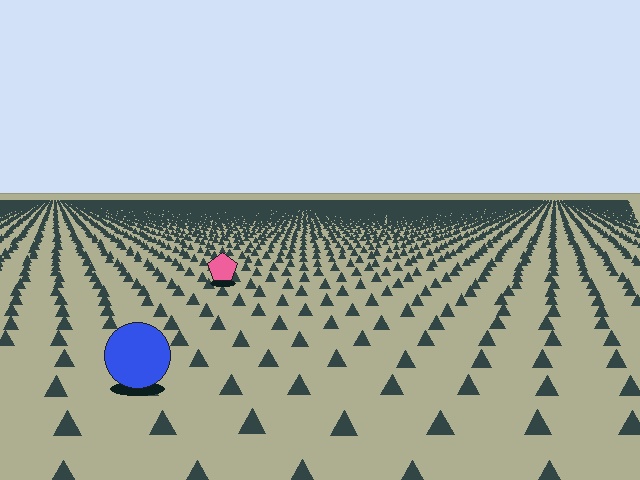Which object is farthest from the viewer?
The pink pentagon is farthest from the viewer. It appears smaller and the ground texture around it is denser.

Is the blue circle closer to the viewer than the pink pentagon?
Yes. The blue circle is closer — you can tell from the texture gradient: the ground texture is coarser near it.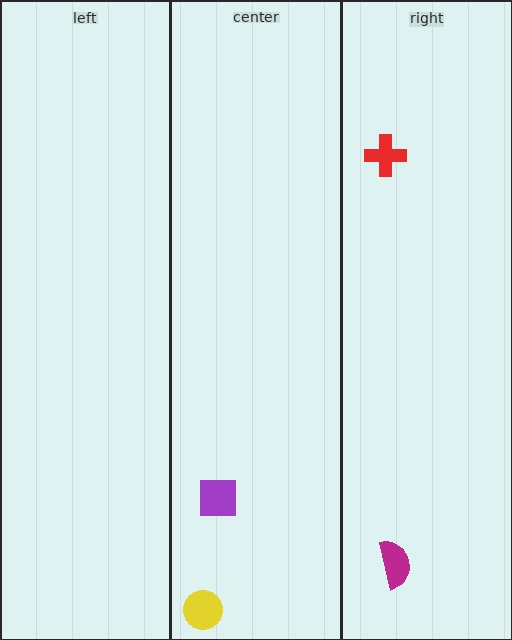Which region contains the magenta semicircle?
The right region.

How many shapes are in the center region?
2.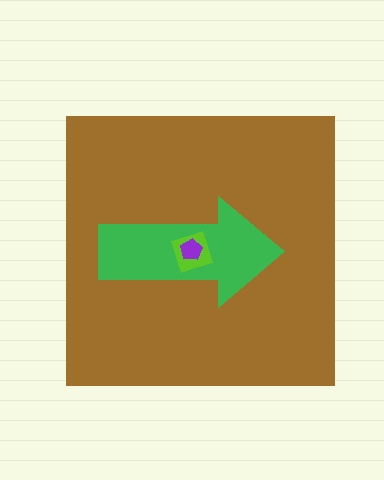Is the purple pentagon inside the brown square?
Yes.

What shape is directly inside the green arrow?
The lime diamond.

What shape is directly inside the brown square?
The green arrow.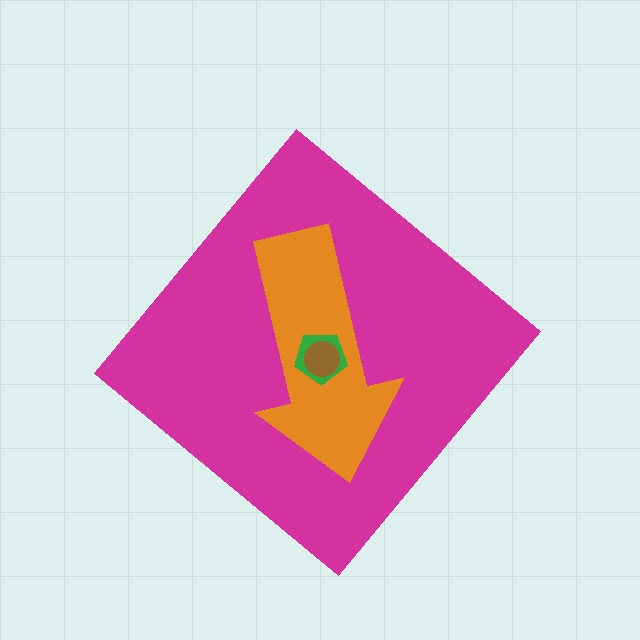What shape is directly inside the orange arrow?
The green pentagon.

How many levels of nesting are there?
4.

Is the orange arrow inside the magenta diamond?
Yes.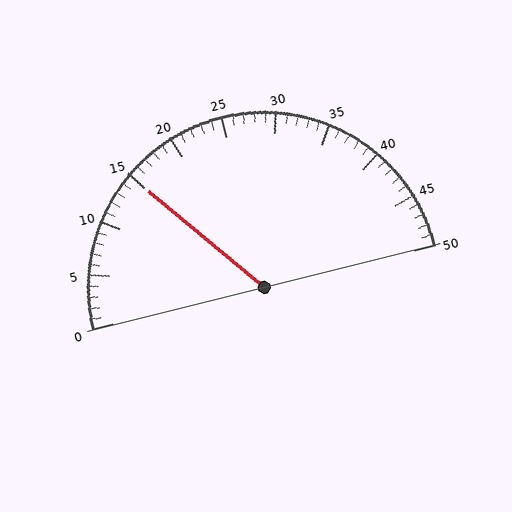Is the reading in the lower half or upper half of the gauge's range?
The reading is in the lower half of the range (0 to 50).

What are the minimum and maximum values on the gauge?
The gauge ranges from 0 to 50.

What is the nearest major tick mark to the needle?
The nearest major tick mark is 15.